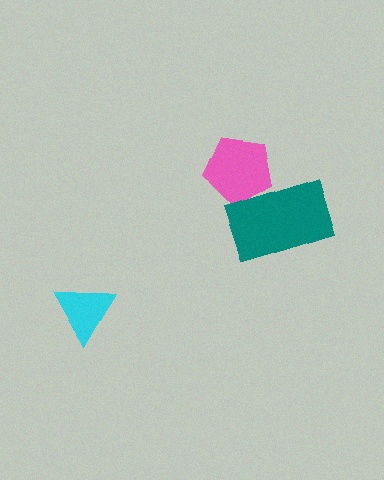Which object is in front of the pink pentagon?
The teal rectangle is in front of the pink pentagon.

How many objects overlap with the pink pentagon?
1 object overlaps with the pink pentagon.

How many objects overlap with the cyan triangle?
0 objects overlap with the cyan triangle.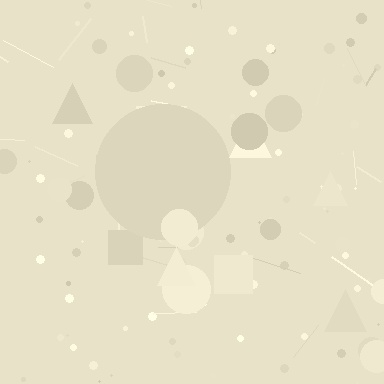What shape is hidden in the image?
A circle is hidden in the image.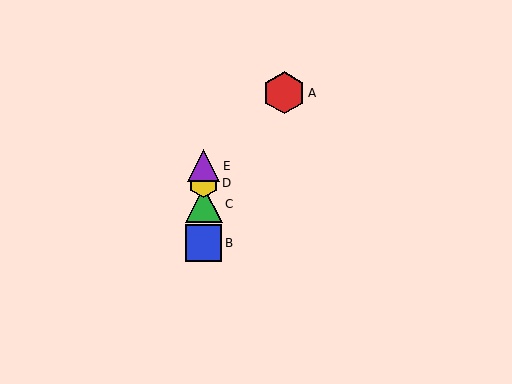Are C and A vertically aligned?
No, C is at x≈204 and A is at x≈284.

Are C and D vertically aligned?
Yes, both are at x≈204.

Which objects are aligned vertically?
Objects B, C, D, E are aligned vertically.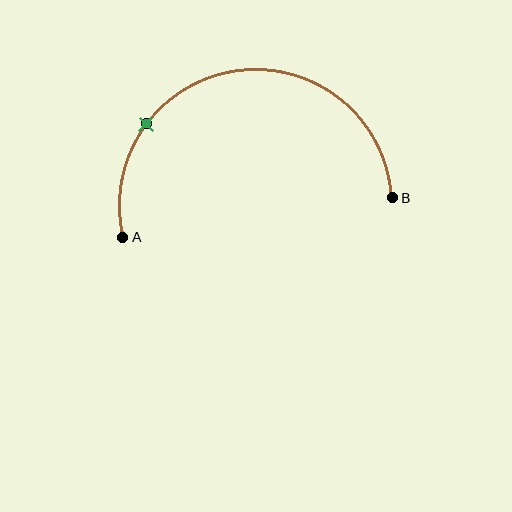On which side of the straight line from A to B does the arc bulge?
The arc bulges above the straight line connecting A and B.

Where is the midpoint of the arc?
The arc midpoint is the point on the curve farthest from the straight line joining A and B. It sits above that line.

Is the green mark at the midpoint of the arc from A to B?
No. The green mark lies on the arc but is closer to endpoint A. The arc midpoint would be at the point on the curve equidistant along the arc from both A and B.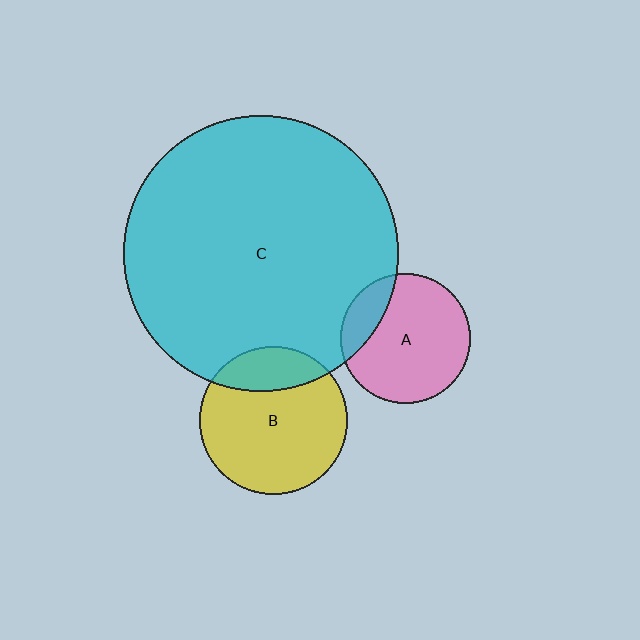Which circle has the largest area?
Circle C (cyan).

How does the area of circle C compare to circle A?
Approximately 4.5 times.